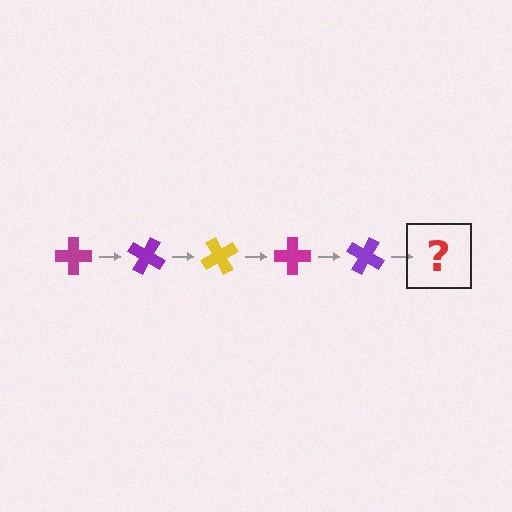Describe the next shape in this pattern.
It should be a yellow cross, rotated 150 degrees from the start.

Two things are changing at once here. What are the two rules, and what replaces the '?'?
The two rules are that it rotates 30 degrees each step and the color cycles through magenta, purple, and yellow. The '?' should be a yellow cross, rotated 150 degrees from the start.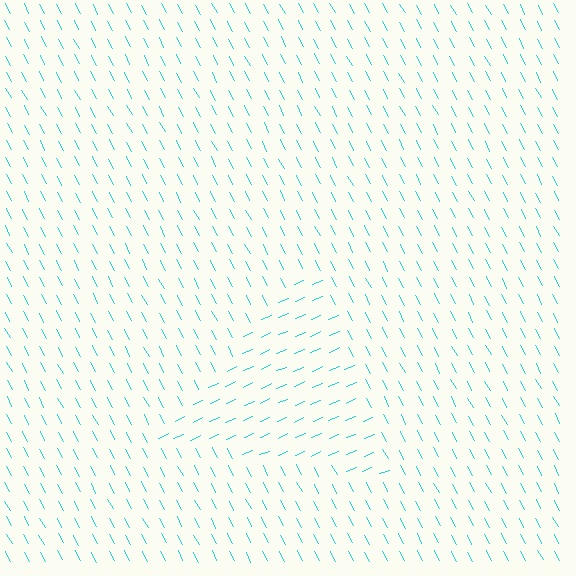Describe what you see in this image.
The image is filled with small cyan line segments. A triangle region in the image has lines oriented differently from the surrounding lines, creating a visible texture boundary.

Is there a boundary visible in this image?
Yes, there is a texture boundary formed by a change in line orientation.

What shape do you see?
I see a triangle.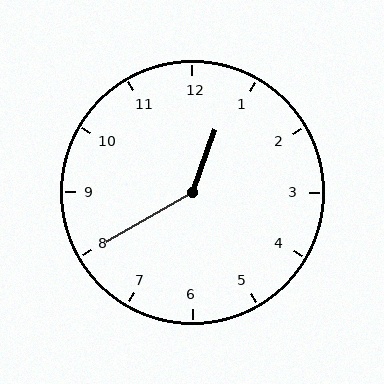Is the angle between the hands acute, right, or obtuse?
It is obtuse.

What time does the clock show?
12:40.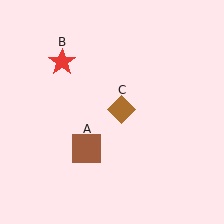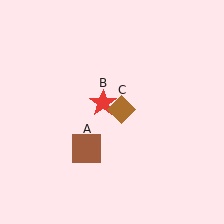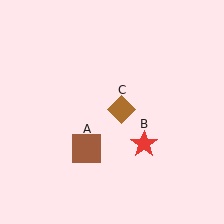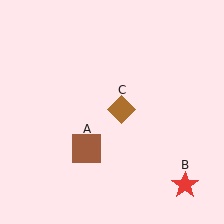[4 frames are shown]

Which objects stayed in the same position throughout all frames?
Brown square (object A) and brown diamond (object C) remained stationary.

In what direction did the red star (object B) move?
The red star (object B) moved down and to the right.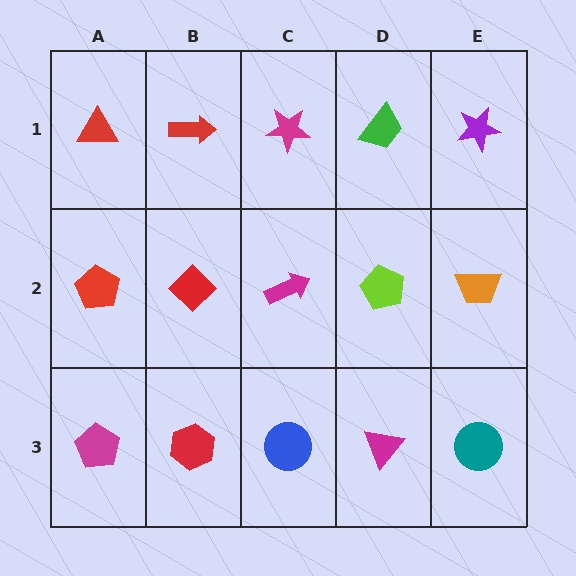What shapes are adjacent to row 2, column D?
A green trapezoid (row 1, column D), a magenta triangle (row 3, column D), a magenta arrow (row 2, column C), an orange trapezoid (row 2, column E).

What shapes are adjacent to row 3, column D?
A lime pentagon (row 2, column D), a blue circle (row 3, column C), a teal circle (row 3, column E).